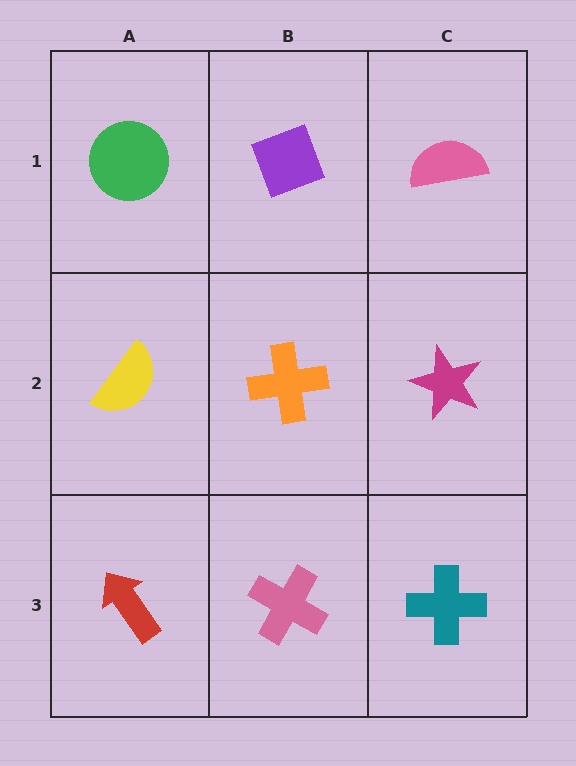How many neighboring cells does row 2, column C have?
3.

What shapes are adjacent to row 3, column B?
An orange cross (row 2, column B), a red arrow (row 3, column A), a teal cross (row 3, column C).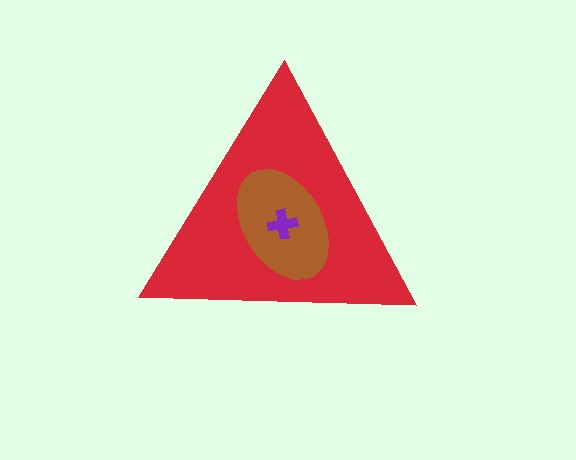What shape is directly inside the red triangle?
The brown ellipse.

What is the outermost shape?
The red triangle.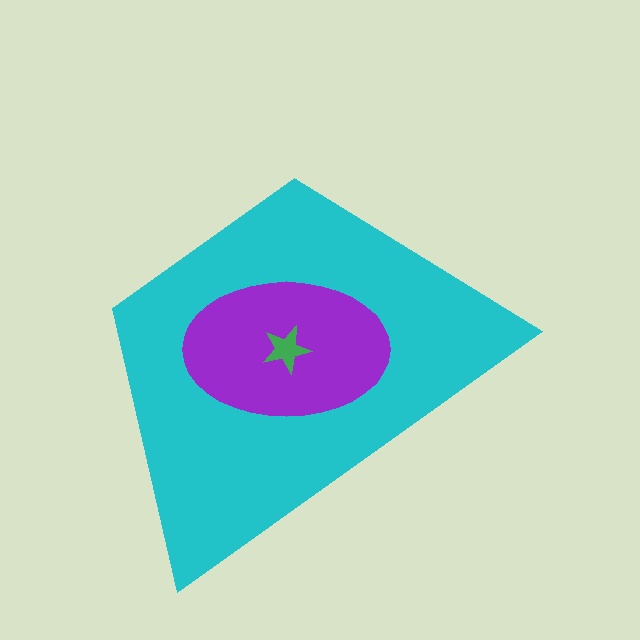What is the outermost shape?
The cyan trapezoid.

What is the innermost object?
The green star.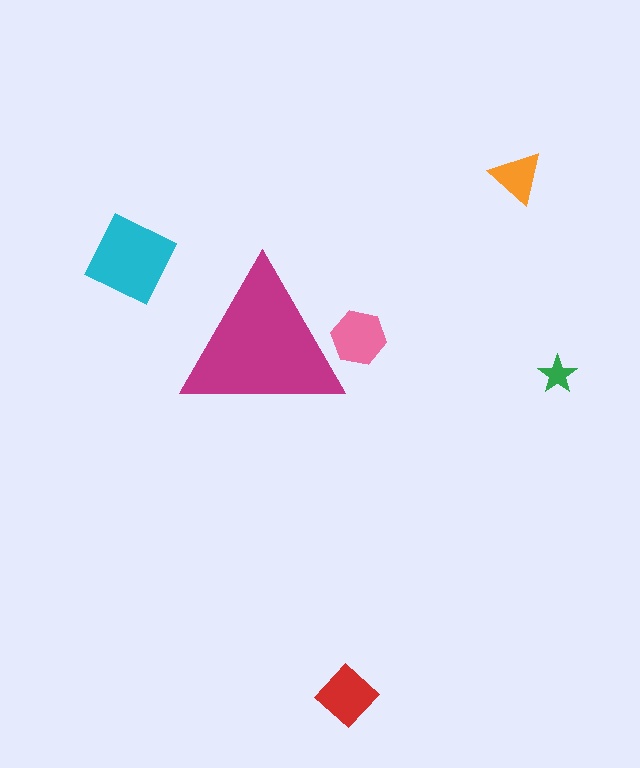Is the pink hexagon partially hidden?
Yes, the pink hexagon is partially hidden behind the magenta triangle.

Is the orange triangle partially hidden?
No, the orange triangle is fully visible.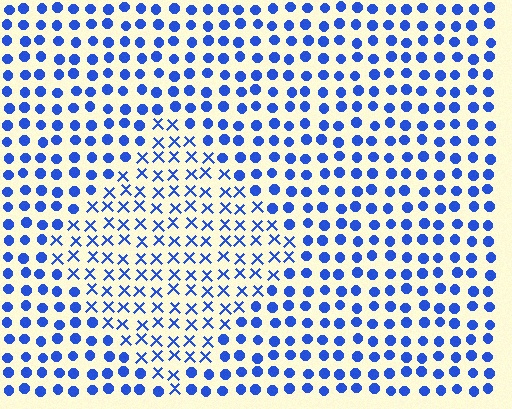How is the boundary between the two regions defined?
The boundary is defined by a change in element shape: X marks inside vs. circles outside. All elements share the same color and spacing.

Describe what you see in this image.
The image is filled with small blue elements arranged in a uniform grid. A diamond-shaped region contains X marks, while the surrounding area contains circles. The boundary is defined purely by the change in element shape.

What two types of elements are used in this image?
The image uses X marks inside the diamond region and circles outside it.